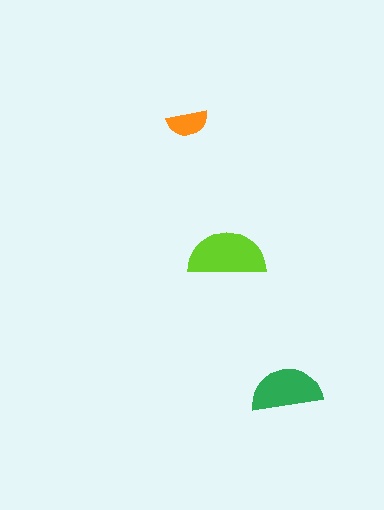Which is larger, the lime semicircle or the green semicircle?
The lime one.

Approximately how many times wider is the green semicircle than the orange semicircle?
About 1.5 times wider.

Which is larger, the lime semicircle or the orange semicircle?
The lime one.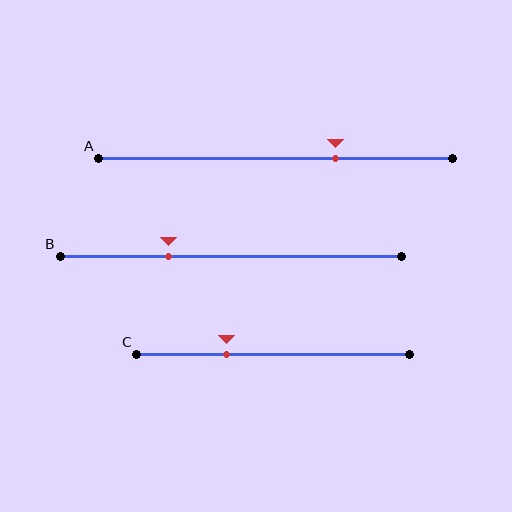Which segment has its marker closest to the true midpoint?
Segment A has its marker closest to the true midpoint.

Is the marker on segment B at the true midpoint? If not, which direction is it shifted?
No, the marker on segment B is shifted to the left by about 18% of the segment length.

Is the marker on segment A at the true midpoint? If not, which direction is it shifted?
No, the marker on segment A is shifted to the right by about 17% of the segment length.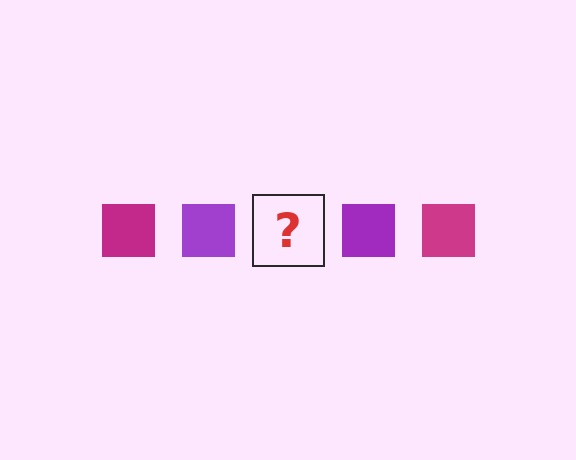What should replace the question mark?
The question mark should be replaced with a magenta square.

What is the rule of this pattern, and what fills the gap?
The rule is that the pattern cycles through magenta, purple squares. The gap should be filled with a magenta square.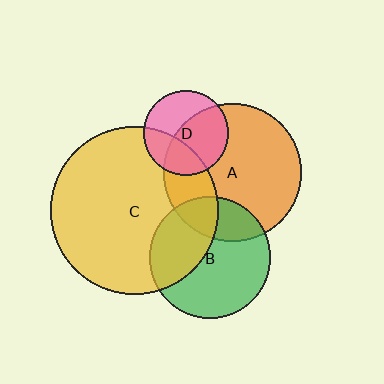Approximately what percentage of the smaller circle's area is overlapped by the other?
Approximately 25%.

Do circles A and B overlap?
Yes.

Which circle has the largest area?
Circle C (yellow).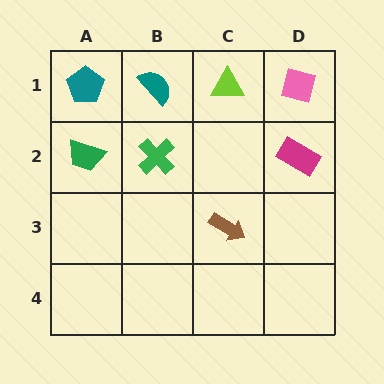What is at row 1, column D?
A pink square.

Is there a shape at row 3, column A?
No, that cell is empty.